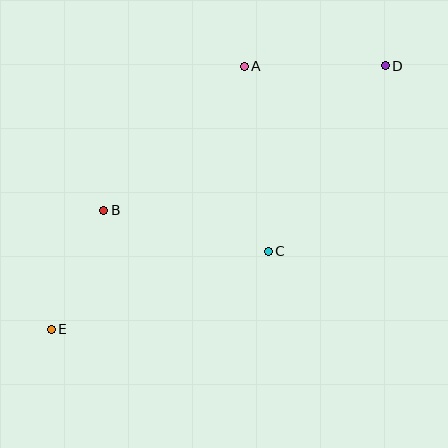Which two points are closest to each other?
Points B and E are closest to each other.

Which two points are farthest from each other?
Points D and E are farthest from each other.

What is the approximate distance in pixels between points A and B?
The distance between A and B is approximately 201 pixels.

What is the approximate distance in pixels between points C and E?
The distance between C and E is approximately 231 pixels.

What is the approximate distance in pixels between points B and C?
The distance between B and C is approximately 170 pixels.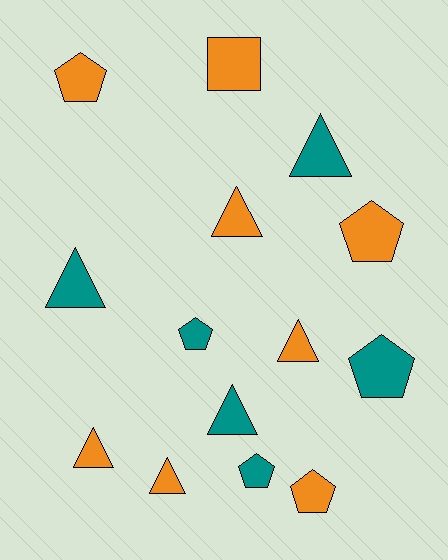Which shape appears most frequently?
Triangle, with 7 objects.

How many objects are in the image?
There are 14 objects.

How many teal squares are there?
There are no teal squares.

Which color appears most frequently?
Orange, with 8 objects.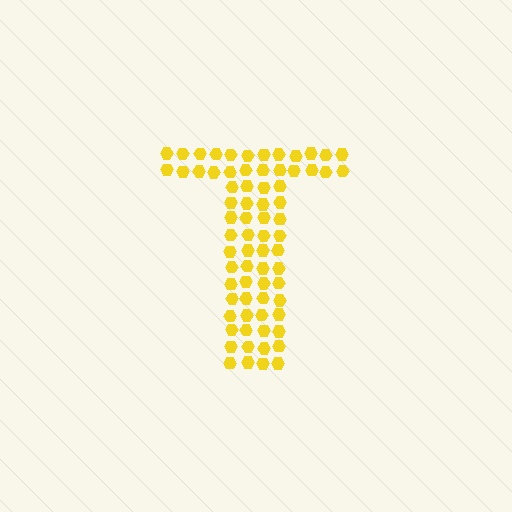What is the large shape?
The large shape is the letter T.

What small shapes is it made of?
It is made of small hexagons.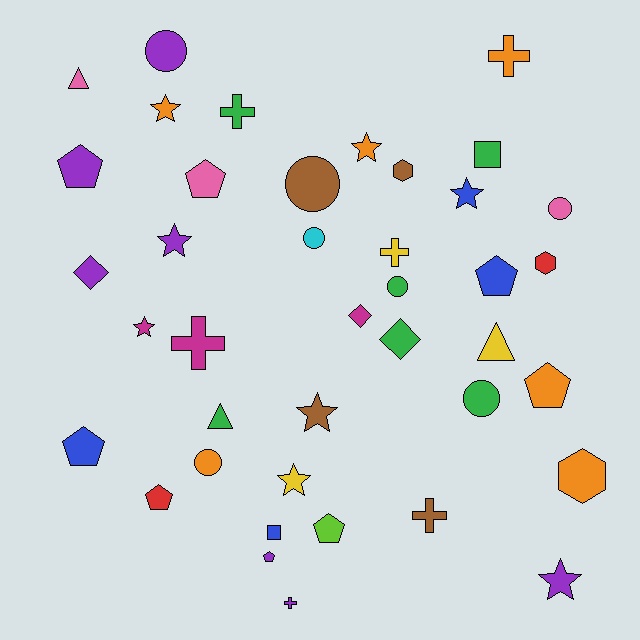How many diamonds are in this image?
There are 3 diamonds.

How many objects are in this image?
There are 40 objects.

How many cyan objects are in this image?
There is 1 cyan object.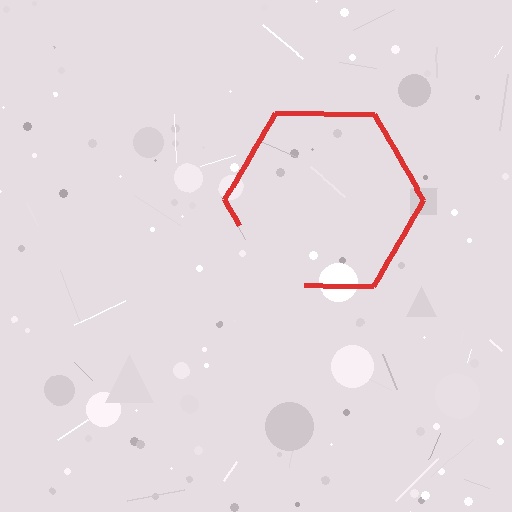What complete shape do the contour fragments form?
The contour fragments form a hexagon.